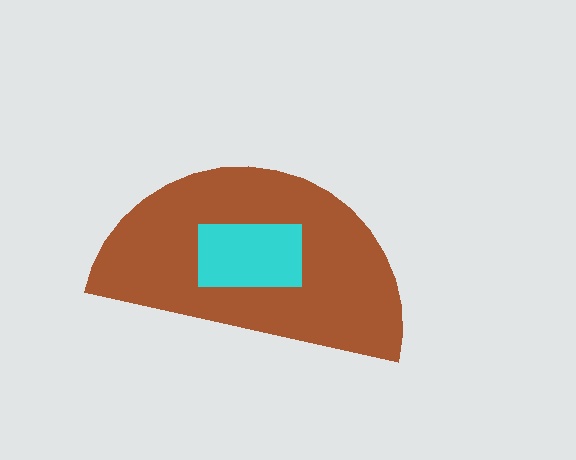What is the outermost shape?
The brown semicircle.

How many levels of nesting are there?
2.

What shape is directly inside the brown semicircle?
The cyan rectangle.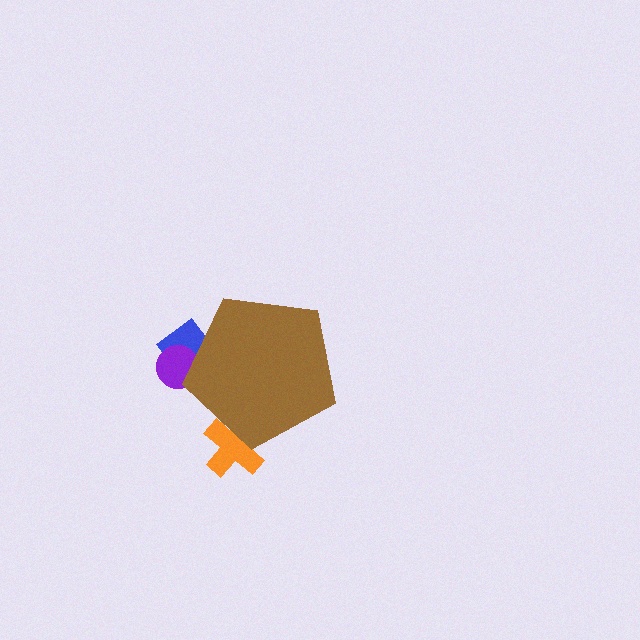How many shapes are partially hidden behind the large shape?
3 shapes are partially hidden.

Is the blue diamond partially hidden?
Yes, the blue diamond is partially hidden behind the brown pentagon.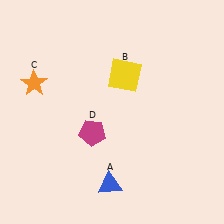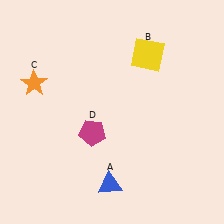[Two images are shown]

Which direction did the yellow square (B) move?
The yellow square (B) moved right.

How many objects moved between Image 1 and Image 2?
1 object moved between the two images.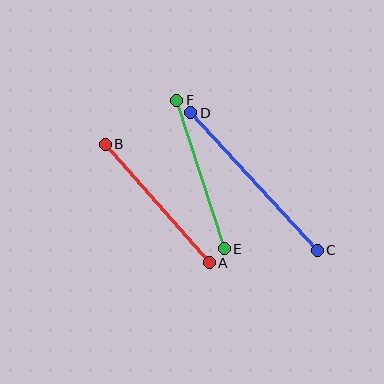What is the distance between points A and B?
The distance is approximately 158 pixels.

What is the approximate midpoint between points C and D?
The midpoint is at approximately (254, 182) pixels.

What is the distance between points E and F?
The distance is approximately 156 pixels.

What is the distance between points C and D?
The distance is approximately 187 pixels.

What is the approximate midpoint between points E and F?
The midpoint is at approximately (200, 174) pixels.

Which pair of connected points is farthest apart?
Points C and D are farthest apart.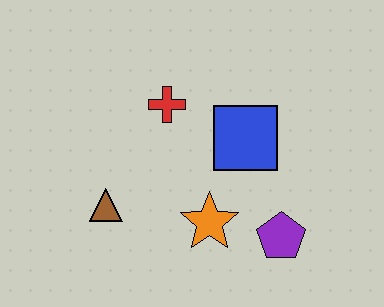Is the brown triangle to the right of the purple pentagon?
No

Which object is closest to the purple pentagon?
The orange star is closest to the purple pentagon.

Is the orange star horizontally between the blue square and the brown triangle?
Yes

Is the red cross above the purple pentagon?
Yes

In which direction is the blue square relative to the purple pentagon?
The blue square is above the purple pentagon.